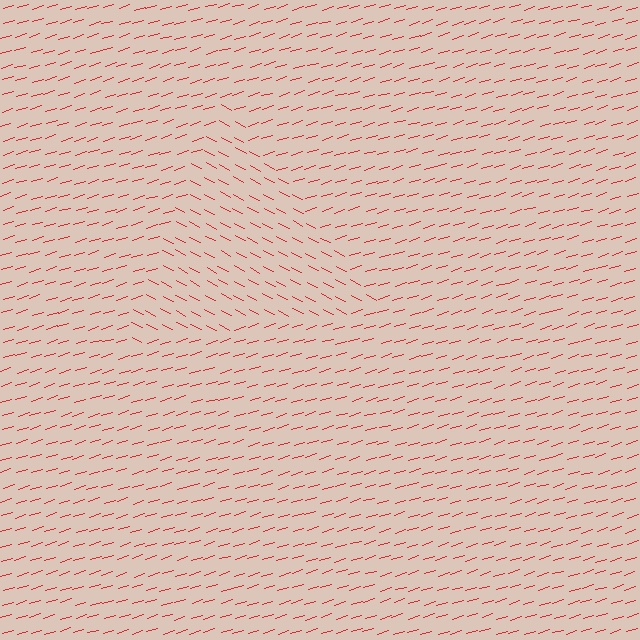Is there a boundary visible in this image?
Yes, there is a texture boundary formed by a change in line orientation.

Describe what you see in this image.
The image is filled with small red line segments. A triangle region in the image has lines oriented differently from the surrounding lines, creating a visible texture boundary.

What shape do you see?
I see a triangle.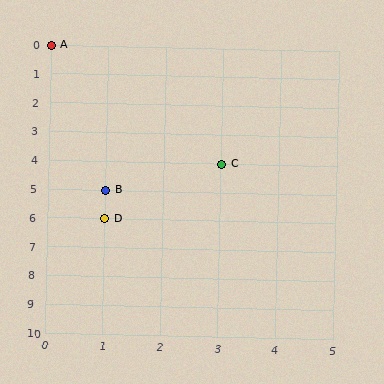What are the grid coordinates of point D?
Point D is at grid coordinates (1, 6).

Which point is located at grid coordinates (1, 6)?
Point D is at (1, 6).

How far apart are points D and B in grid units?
Points D and B are 1 row apart.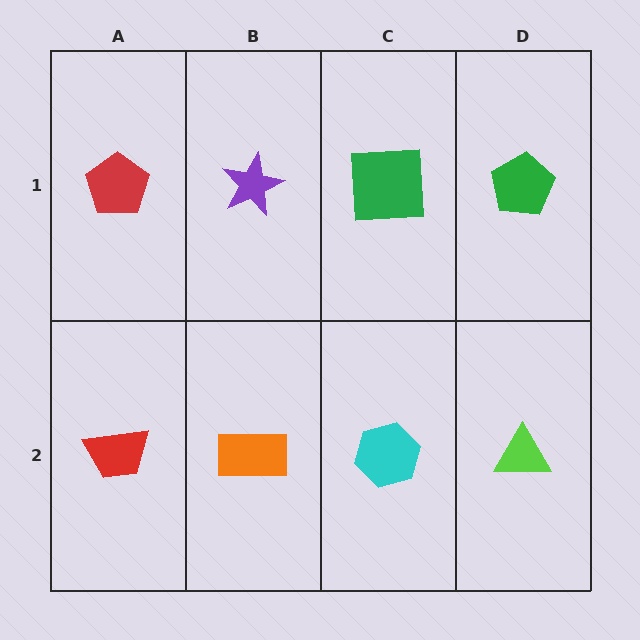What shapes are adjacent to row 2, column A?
A red pentagon (row 1, column A), an orange rectangle (row 2, column B).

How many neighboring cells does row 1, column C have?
3.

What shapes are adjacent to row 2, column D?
A green pentagon (row 1, column D), a cyan hexagon (row 2, column C).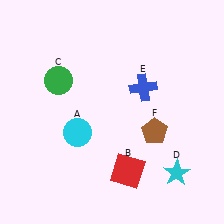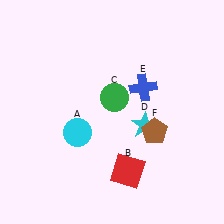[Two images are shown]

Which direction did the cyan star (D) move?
The cyan star (D) moved up.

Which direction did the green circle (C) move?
The green circle (C) moved right.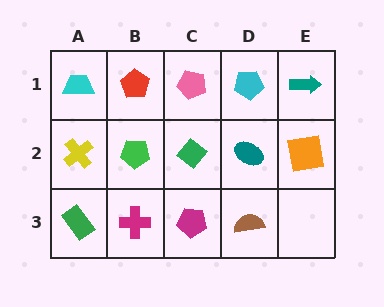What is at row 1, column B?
A red pentagon.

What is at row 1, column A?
A cyan trapezoid.